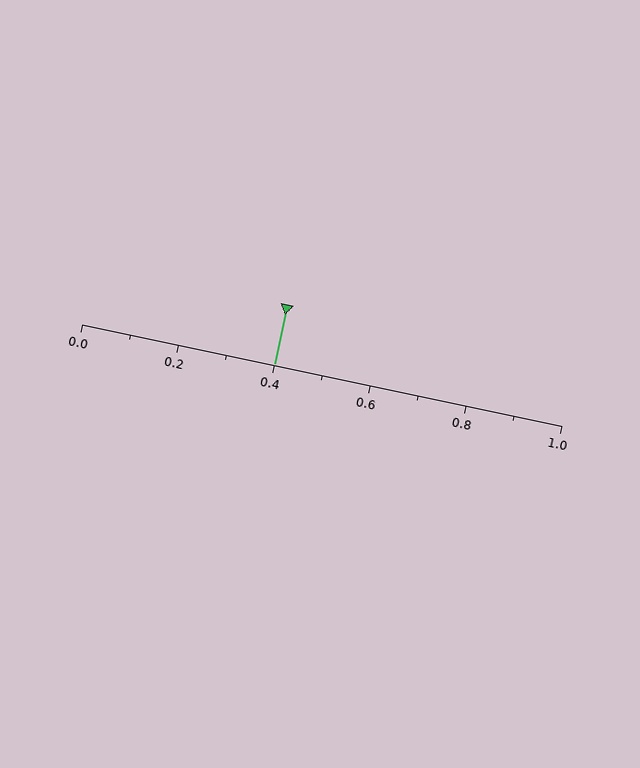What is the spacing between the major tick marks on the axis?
The major ticks are spaced 0.2 apart.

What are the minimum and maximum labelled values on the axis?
The axis runs from 0.0 to 1.0.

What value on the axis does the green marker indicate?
The marker indicates approximately 0.4.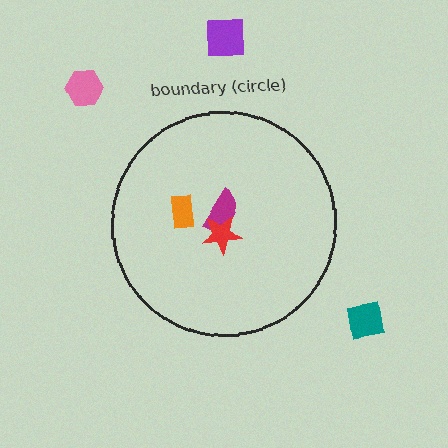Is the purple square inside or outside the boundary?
Outside.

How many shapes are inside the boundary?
3 inside, 3 outside.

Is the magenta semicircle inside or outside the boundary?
Inside.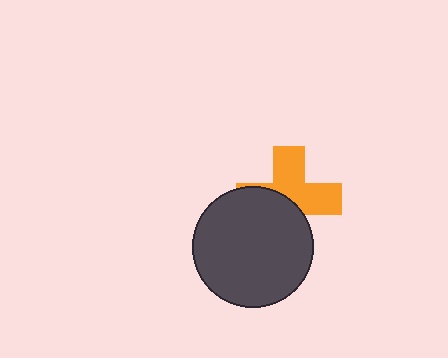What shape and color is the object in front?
The object in front is a dark gray circle.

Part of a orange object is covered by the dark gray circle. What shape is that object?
It is a cross.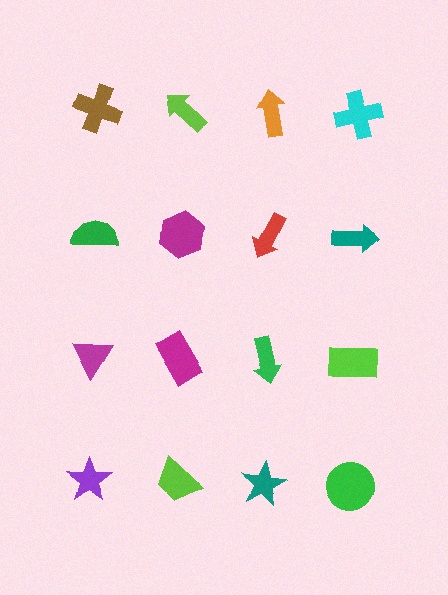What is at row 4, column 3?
A teal star.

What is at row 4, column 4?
A green circle.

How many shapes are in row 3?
4 shapes.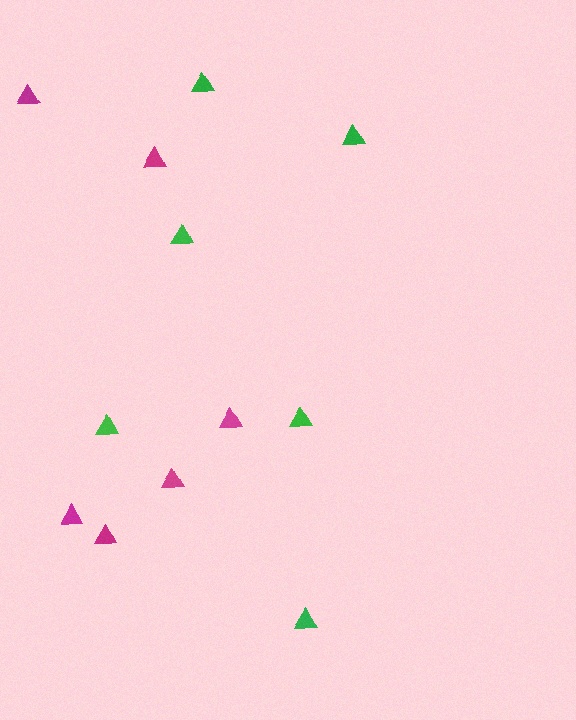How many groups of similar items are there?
There are 2 groups: one group of magenta triangles (6) and one group of green triangles (6).